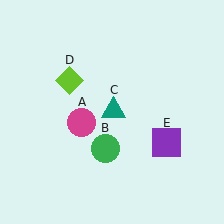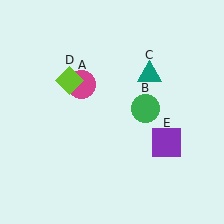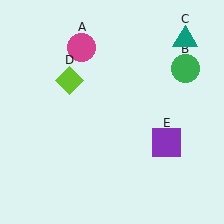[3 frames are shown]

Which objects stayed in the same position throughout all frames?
Lime diamond (object D) and purple square (object E) remained stationary.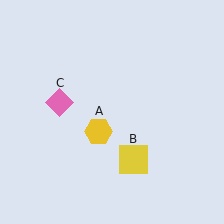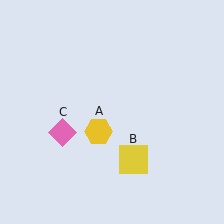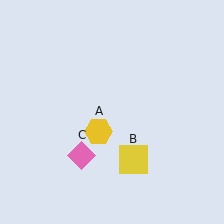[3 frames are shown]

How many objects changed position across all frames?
1 object changed position: pink diamond (object C).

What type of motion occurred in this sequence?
The pink diamond (object C) rotated counterclockwise around the center of the scene.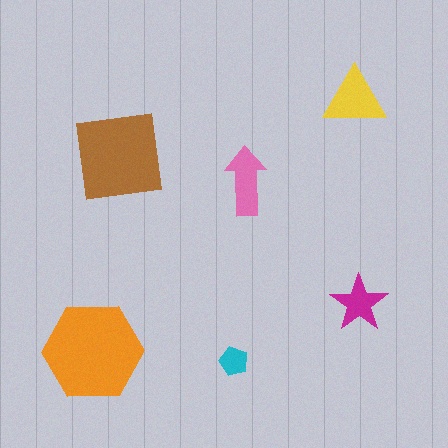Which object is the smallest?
The cyan pentagon.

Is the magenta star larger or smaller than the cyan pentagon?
Larger.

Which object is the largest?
The orange hexagon.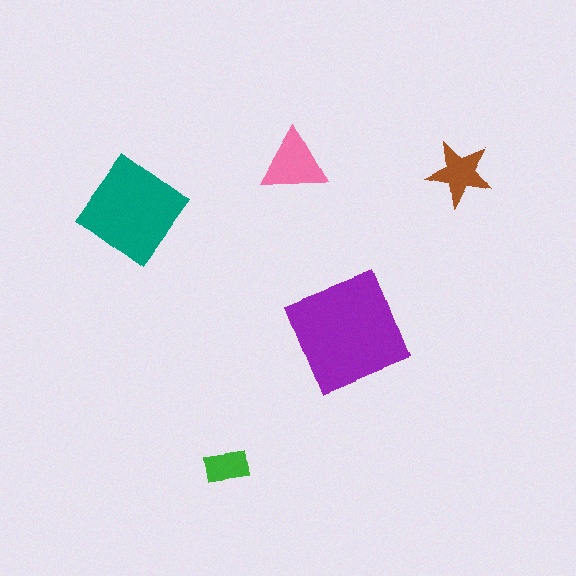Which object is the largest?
The purple square.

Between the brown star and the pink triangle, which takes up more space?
The pink triangle.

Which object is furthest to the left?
The teal diamond is leftmost.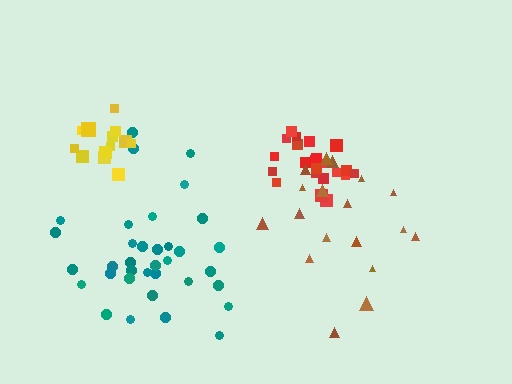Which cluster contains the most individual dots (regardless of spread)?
Teal (35).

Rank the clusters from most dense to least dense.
red, yellow, teal, brown.